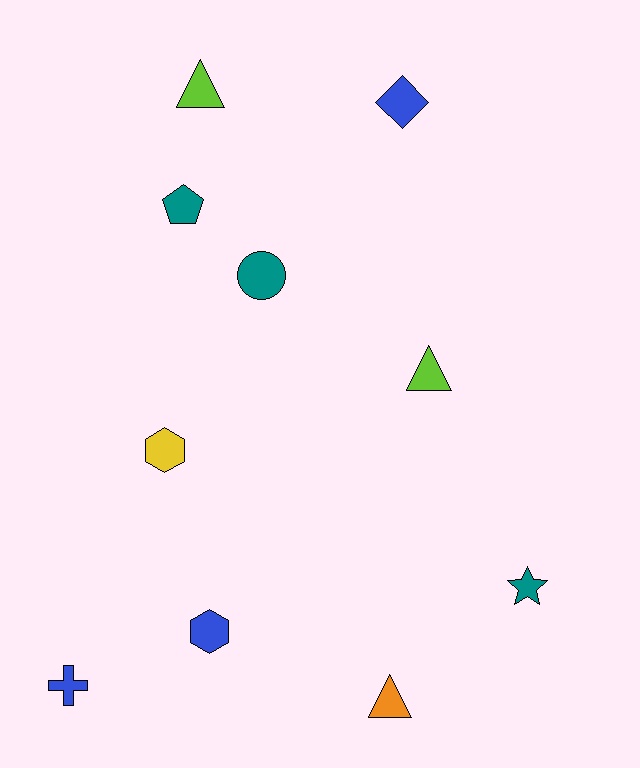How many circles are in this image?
There is 1 circle.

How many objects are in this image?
There are 10 objects.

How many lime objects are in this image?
There are 2 lime objects.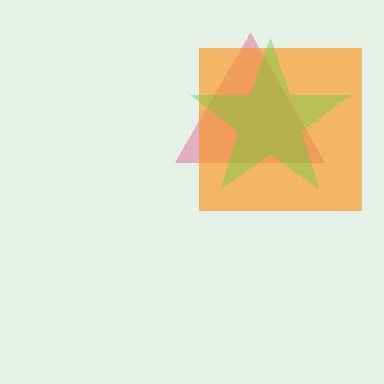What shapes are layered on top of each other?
The layered shapes are: a pink triangle, an orange square, a lime star.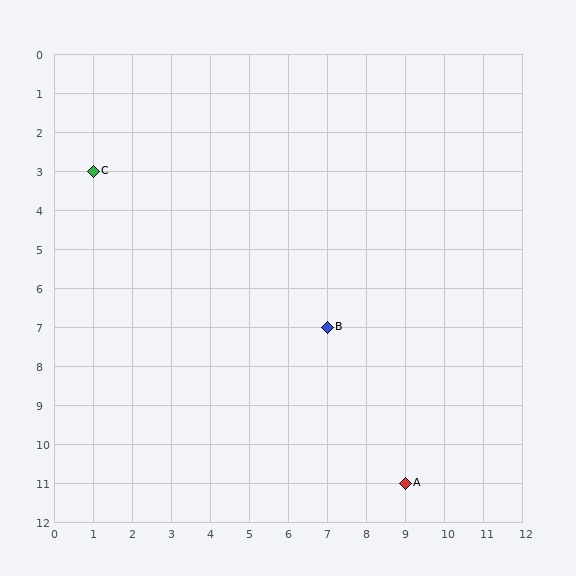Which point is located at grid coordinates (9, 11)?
Point A is at (9, 11).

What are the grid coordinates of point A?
Point A is at grid coordinates (9, 11).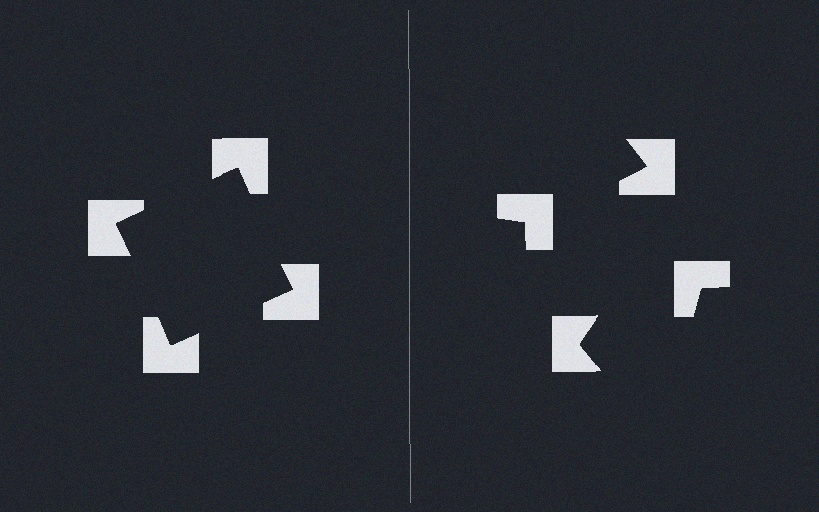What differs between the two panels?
The notched squares are positioned identically on both sides; only the wedge orientations differ. On the left they align to a square; on the right they are misaligned.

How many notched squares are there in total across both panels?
8 — 4 on each side.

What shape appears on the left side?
An illusory square.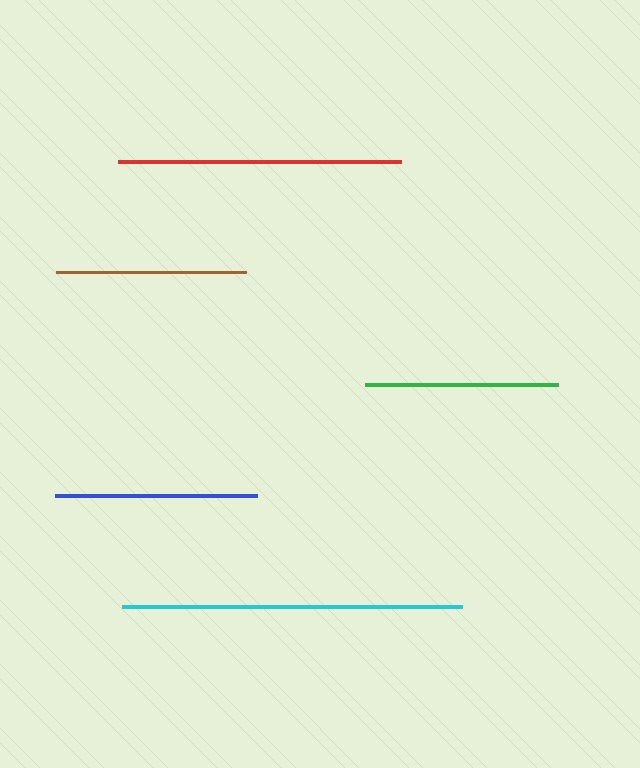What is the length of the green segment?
The green segment is approximately 193 pixels long.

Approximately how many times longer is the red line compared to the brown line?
The red line is approximately 1.5 times the length of the brown line.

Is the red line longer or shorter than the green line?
The red line is longer than the green line.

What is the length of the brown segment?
The brown segment is approximately 190 pixels long.